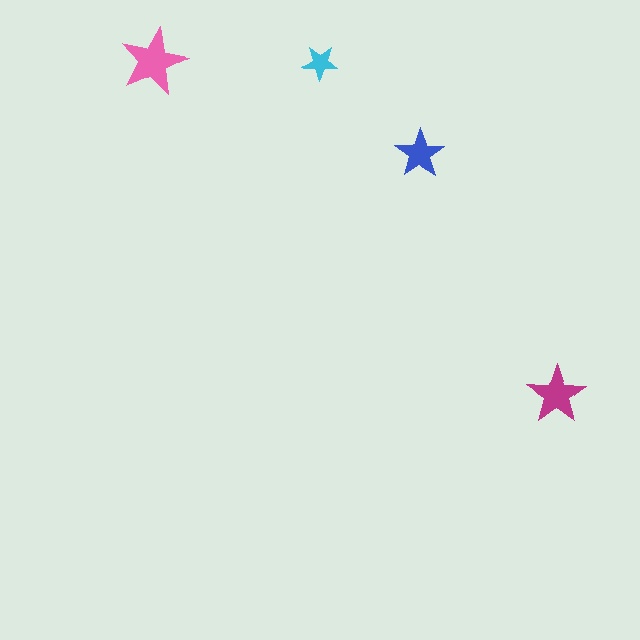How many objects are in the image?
There are 4 objects in the image.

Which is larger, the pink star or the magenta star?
The pink one.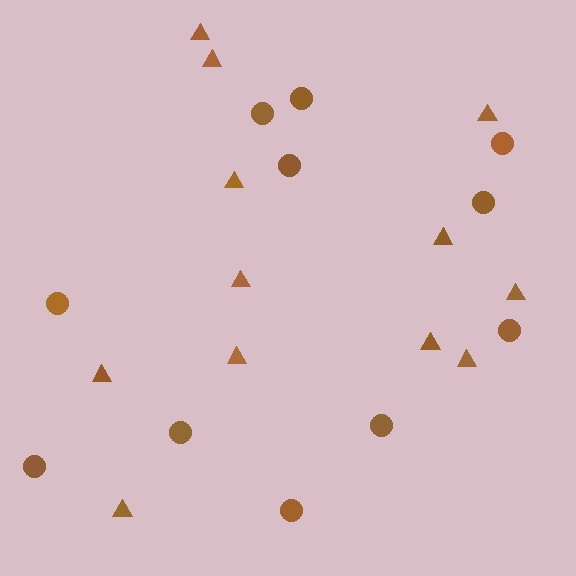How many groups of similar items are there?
There are 2 groups: one group of circles (11) and one group of triangles (12).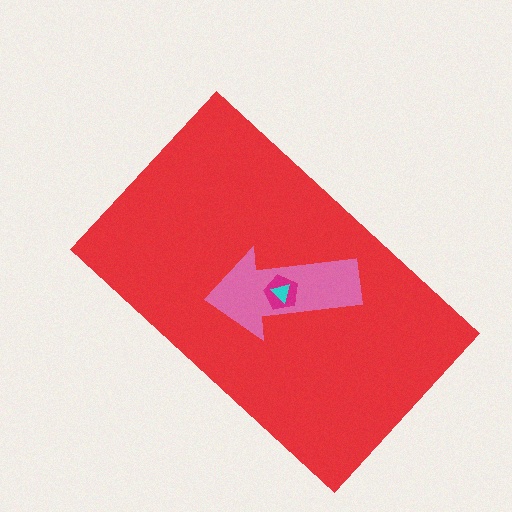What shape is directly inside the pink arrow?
The magenta pentagon.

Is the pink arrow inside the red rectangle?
Yes.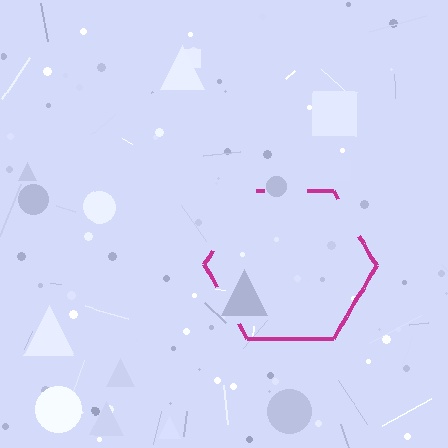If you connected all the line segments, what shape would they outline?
They would outline a hexagon.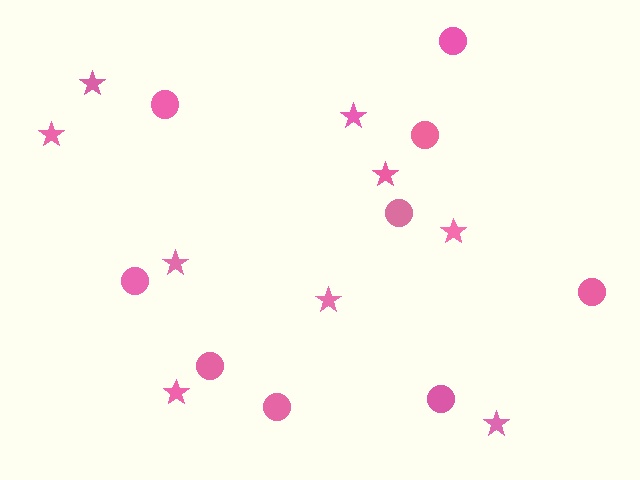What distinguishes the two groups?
There are 2 groups: one group of stars (9) and one group of circles (9).